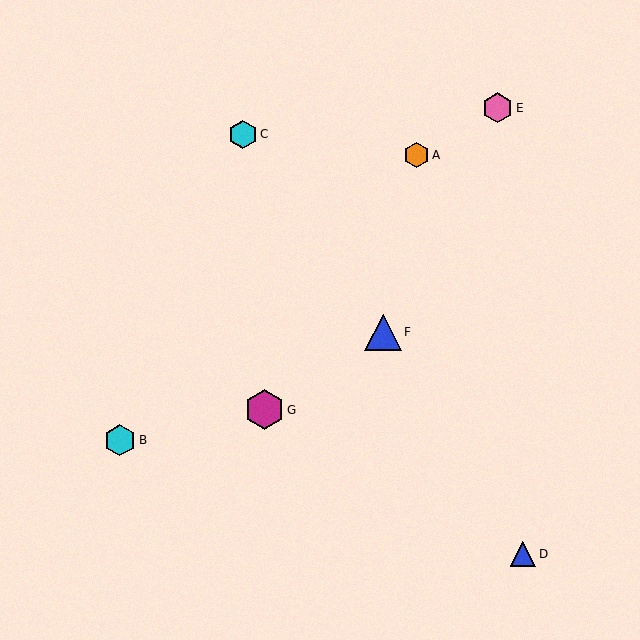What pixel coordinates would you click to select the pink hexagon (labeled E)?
Click at (498, 108) to select the pink hexagon E.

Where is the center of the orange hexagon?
The center of the orange hexagon is at (416, 155).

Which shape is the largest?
The magenta hexagon (labeled G) is the largest.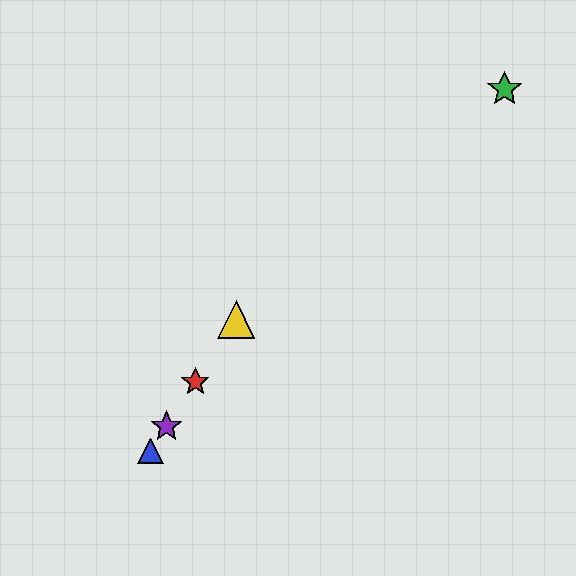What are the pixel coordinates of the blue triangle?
The blue triangle is at (151, 451).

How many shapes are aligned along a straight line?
4 shapes (the red star, the blue triangle, the yellow triangle, the purple star) are aligned along a straight line.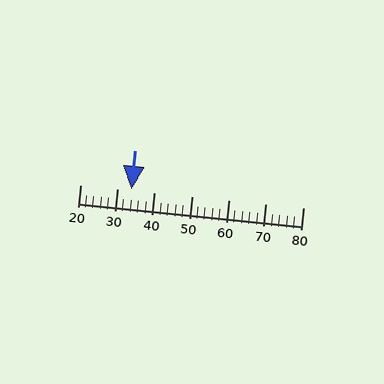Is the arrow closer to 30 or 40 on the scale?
The arrow is closer to 30.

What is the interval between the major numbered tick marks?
The major tick marks are spaced 10 units apart.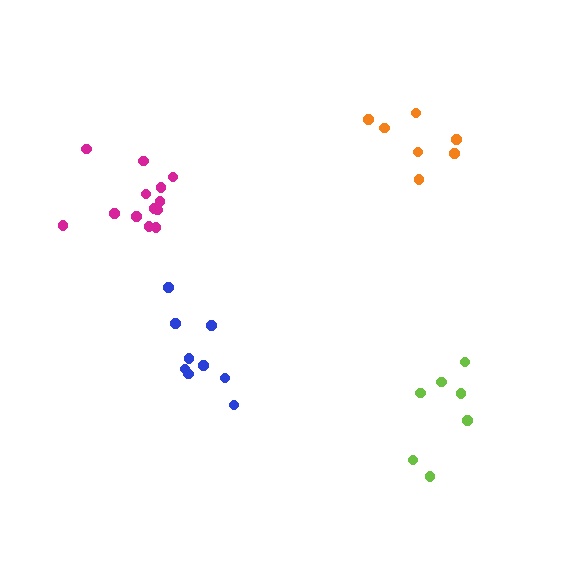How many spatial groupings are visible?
There are 4 spatial groupings.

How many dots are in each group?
Group 1: 9 dots, Group 2: 7 dots, Group 3: 7 dots, Group 4: 13 dots (36 total).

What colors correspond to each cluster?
The clusters are colored: blue, lime, orange, magenta.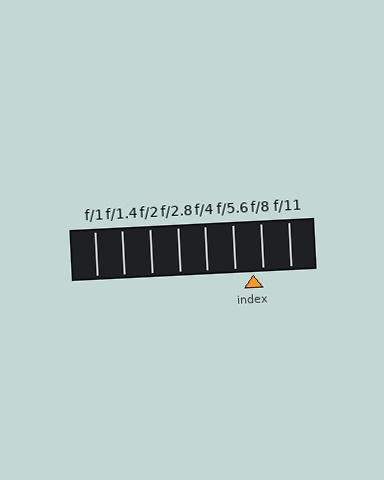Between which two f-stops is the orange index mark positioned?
The index mark is between f/5.6 and f/8.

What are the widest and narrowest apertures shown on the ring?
The widest aperture shown is f/1 and the narrowest is f/11.